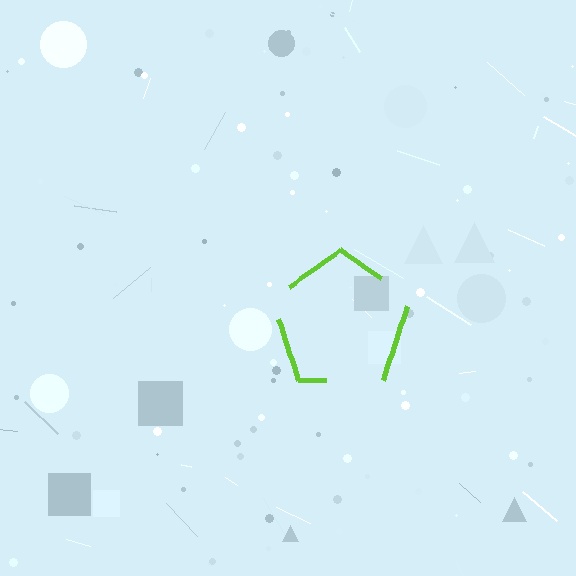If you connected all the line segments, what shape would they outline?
They would outline a pentagon.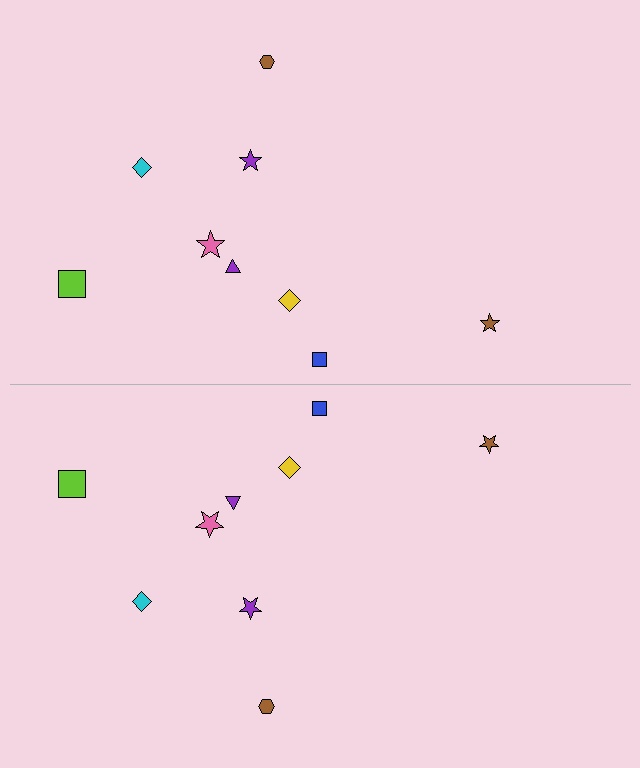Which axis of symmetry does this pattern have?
The pattern has a horizontal axis of symmetry running through the center of the image.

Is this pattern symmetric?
Yes, this pattern has bilateral (reflection) symmetry.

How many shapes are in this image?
There are 18 shapes in this image.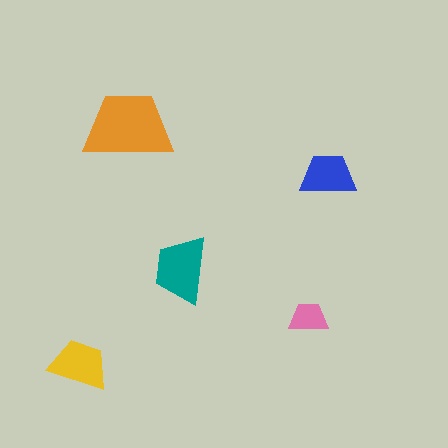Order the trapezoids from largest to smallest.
the orange one, the teal one, the yellow one, the blue one, the pink one.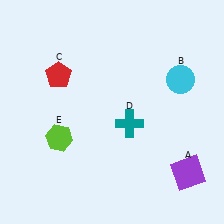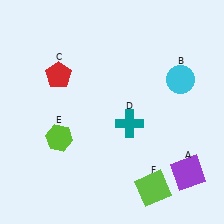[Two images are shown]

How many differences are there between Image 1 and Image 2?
There is 1 difference between the two images.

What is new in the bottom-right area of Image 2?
A lime square (F) was added in the bottom-right area of Image 2.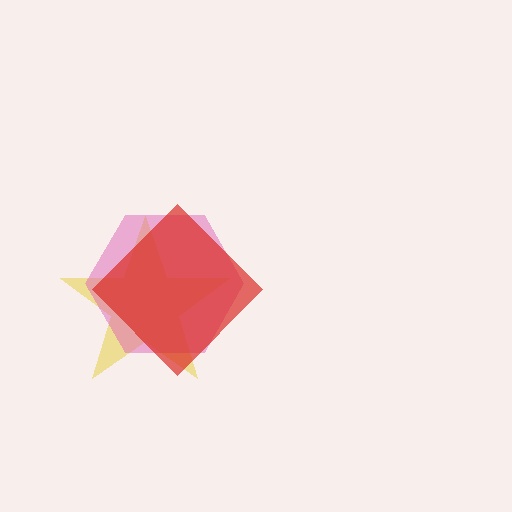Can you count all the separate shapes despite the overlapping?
Yes, there are 3 separate shapes.